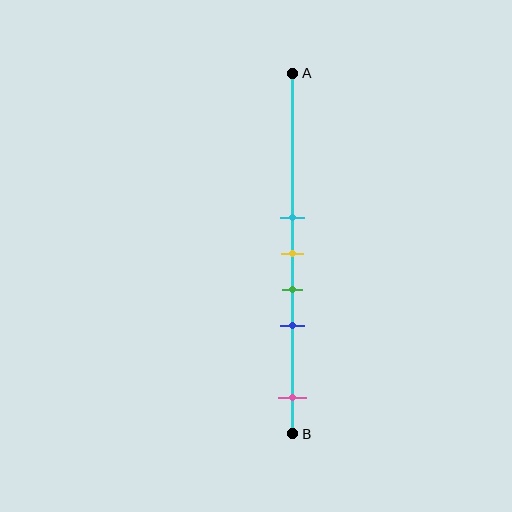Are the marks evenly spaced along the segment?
No, the marks are not evenly spaced.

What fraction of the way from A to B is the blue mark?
The blue mark is approximately 70% (0.7) of the way from A to B.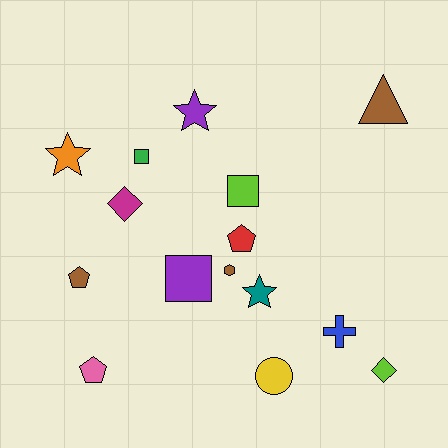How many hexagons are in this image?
There is 1 hexagon.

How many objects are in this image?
There are 15 objects.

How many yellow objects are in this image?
There is 1 yellow object.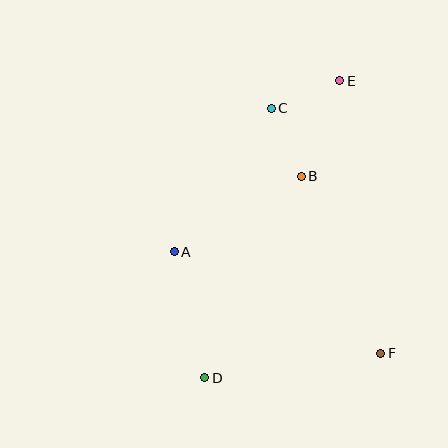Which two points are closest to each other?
Points C and E are closest to each other.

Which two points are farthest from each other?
Points D and E are farthest from each other.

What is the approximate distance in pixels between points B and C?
The distance between B and C is approximately 74 pixels.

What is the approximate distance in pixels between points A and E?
The distance between A and E is approximately 238 pixels.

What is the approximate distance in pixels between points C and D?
The distance between C and D is approximately 278 pixels.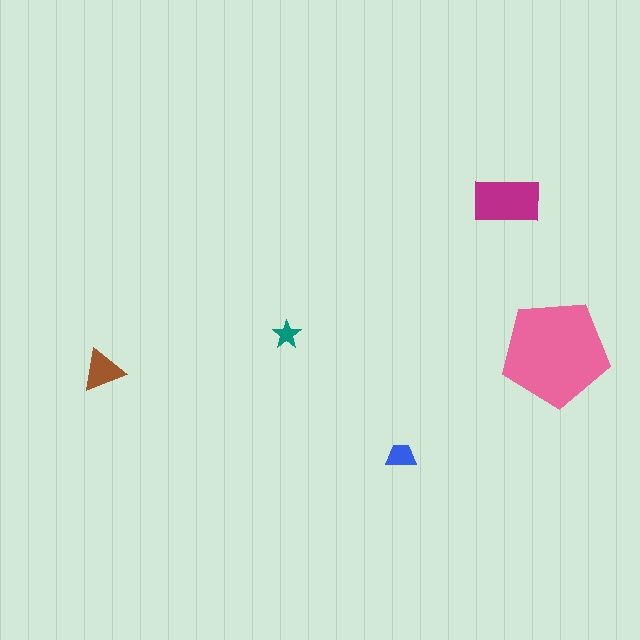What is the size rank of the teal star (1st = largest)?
5th.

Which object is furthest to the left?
The brown triangle is leftmost.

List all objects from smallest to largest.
The teal star, the blue trapezoid, the brown triangle, the magenta rectangle, the pink pentagon.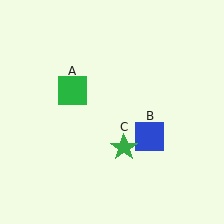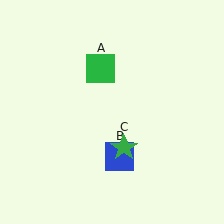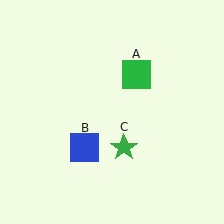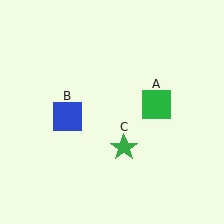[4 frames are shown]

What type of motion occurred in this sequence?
The green square (object A), blue square (object B) rotated clockwise around the center of the scene.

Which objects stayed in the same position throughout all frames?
Green star (object C) remained stationary.